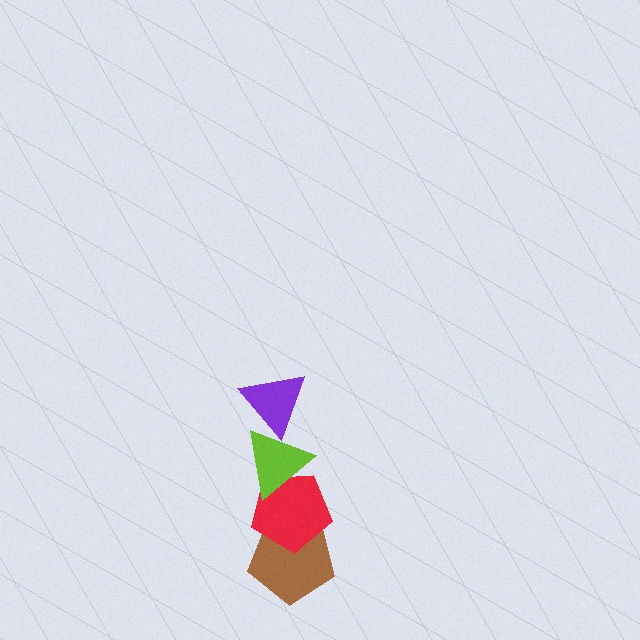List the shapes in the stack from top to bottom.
From top to bottom: the purple triangle, the lime triangle, the red pentagon, the brown pentagon.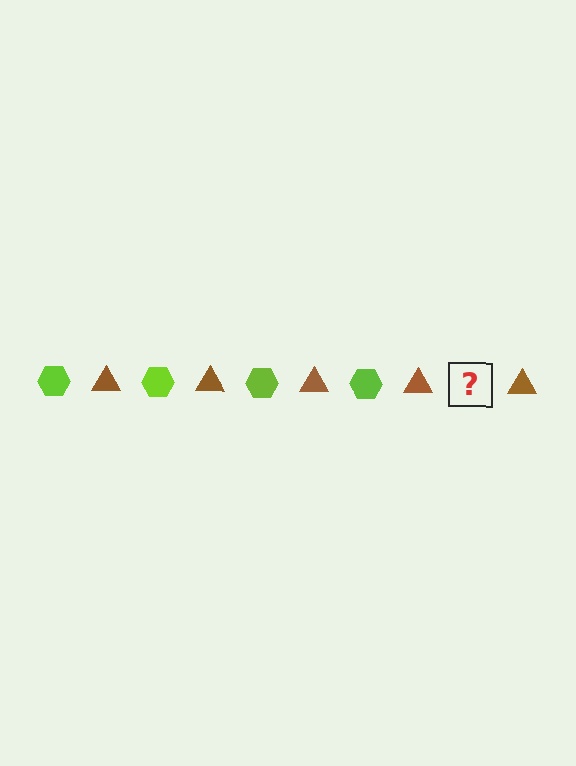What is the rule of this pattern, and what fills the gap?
The rule is that the pattern alternates between lime hexagon and brown triangle. The gap should be filled with a lime hexagon.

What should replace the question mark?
The question mark should be replaced with a lime hexagon.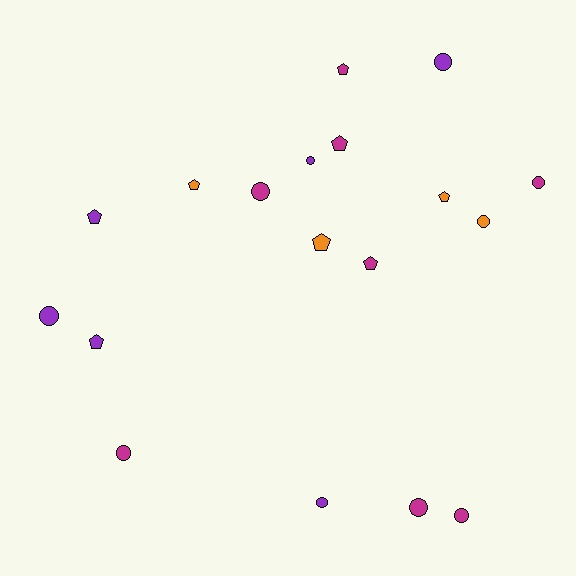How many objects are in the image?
There are 18 objects.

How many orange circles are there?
There is 1 orange circle.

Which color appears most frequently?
Magenta, with 8 objects.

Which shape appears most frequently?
Circle, with 10 objects.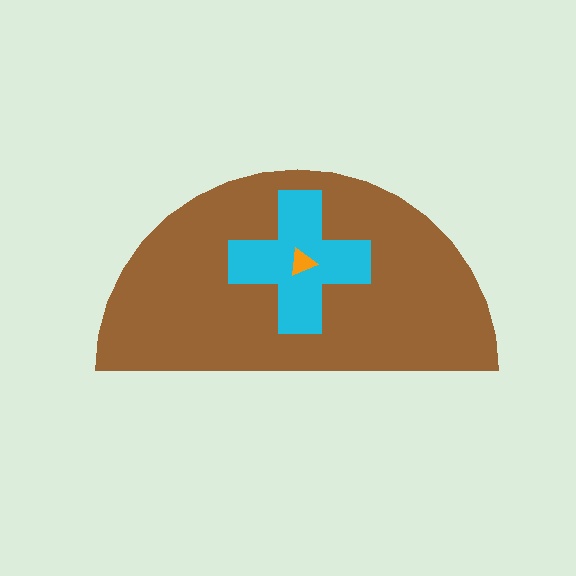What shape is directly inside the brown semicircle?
The cyan cross.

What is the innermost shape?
The orange triangle.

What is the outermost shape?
The brown semicircle.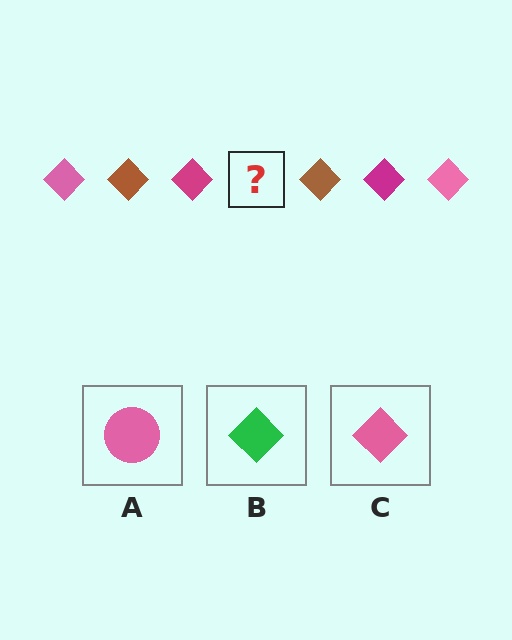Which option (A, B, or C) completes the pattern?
C.